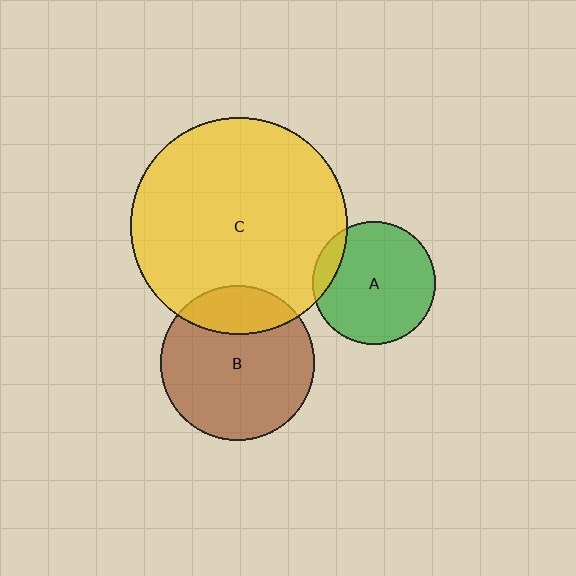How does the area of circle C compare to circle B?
Approximately 2.0 times.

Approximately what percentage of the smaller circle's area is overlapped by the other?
Approximately 20%.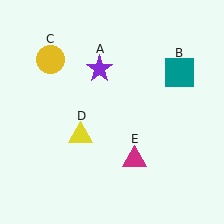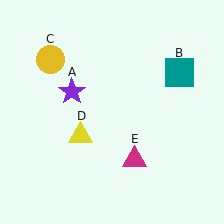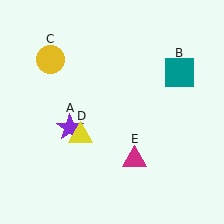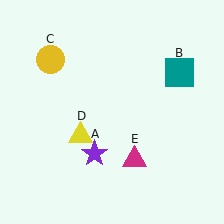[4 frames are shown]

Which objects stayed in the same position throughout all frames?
Teal square (object B) and yellow circle (object C) and yellow triangle (object D) and magenta triangle (object E) remained stationary.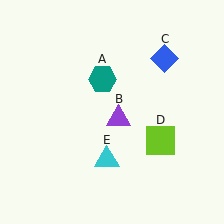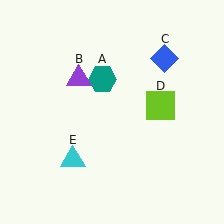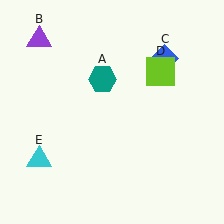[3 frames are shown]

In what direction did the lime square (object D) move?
The lime square (object D) moved up.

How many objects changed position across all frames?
3 objects changed position: purple triangle (object B), lime square (object D), cyan triangle (object E).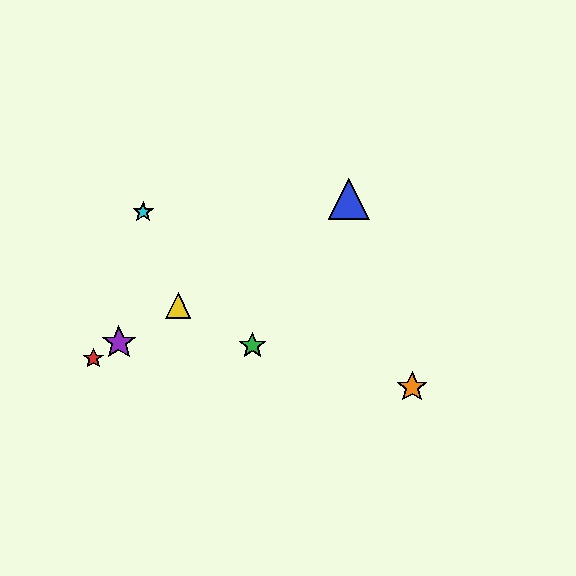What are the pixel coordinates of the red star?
The red star is at (93, 358).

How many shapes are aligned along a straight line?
4 shapes (the red star, the blue triangle, the yellow triangle, the purple star) are aligned along a straight line.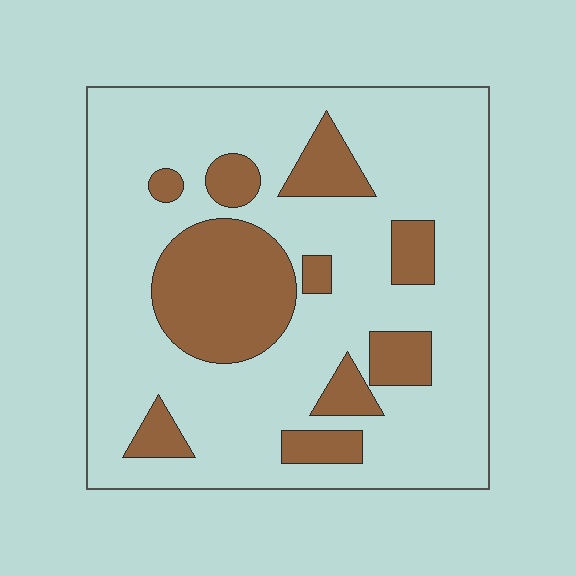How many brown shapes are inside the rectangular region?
10.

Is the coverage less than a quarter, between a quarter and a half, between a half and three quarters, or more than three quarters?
Less than a quarter.